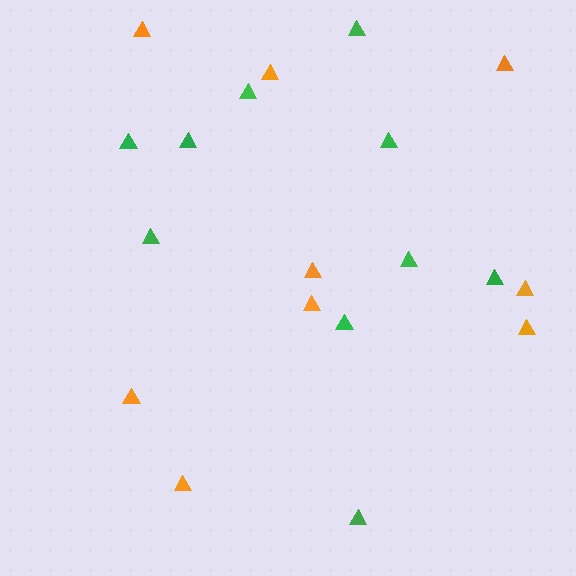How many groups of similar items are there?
There are 2 groups: one group of orange triangles (9) and one group of green triangles (10).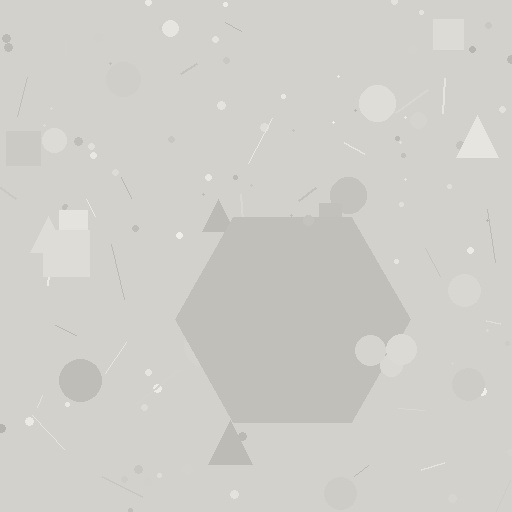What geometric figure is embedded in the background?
A hexagon is embedded in the background.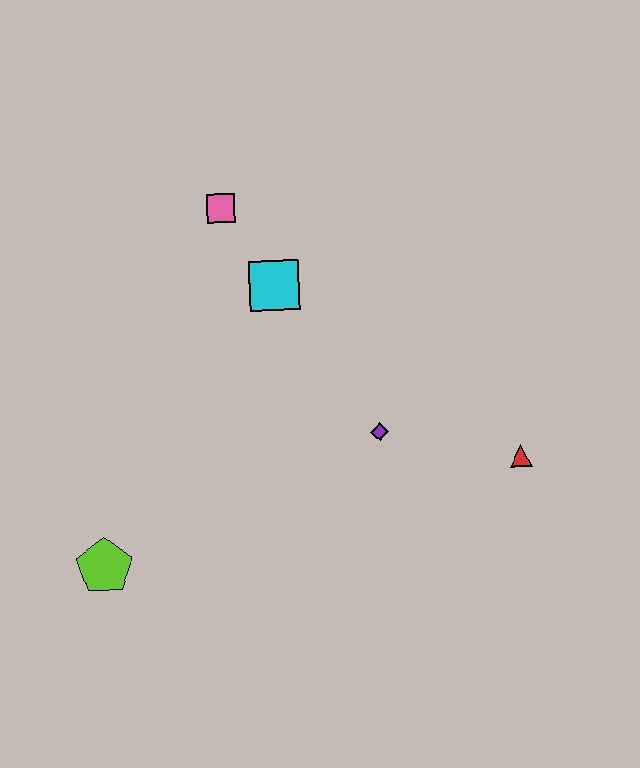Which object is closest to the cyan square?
The pink square is closest to the cyan square.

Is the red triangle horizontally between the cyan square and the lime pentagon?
No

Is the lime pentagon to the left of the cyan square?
Yes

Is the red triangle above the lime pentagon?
Yes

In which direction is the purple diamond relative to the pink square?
The purple diamond is below the pink square.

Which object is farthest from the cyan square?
The lime pentagon is farthest from the cyan square.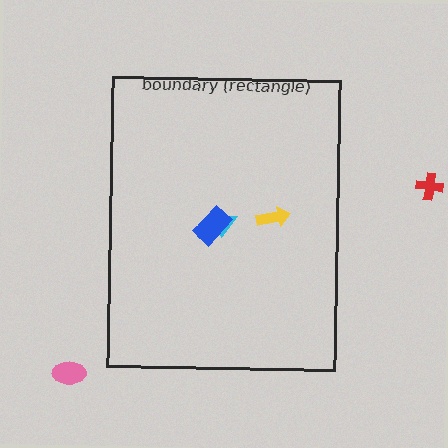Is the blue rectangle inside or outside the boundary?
Inside.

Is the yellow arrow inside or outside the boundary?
Inside.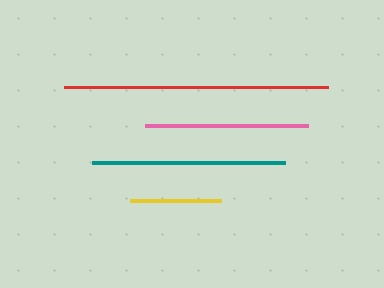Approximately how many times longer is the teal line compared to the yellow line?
The teal line is approximately 2.1 times the length of the yellow line.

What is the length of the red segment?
The red segment is approximately 264 pixels long.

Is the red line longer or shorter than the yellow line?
The red line is longer than the yellow line.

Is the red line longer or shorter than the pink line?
The red line is longer than the pink line.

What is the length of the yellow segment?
The yellow segment is approximately 91 pixels long.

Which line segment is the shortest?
The yellow line is the shortest at approximately 91 pixels.